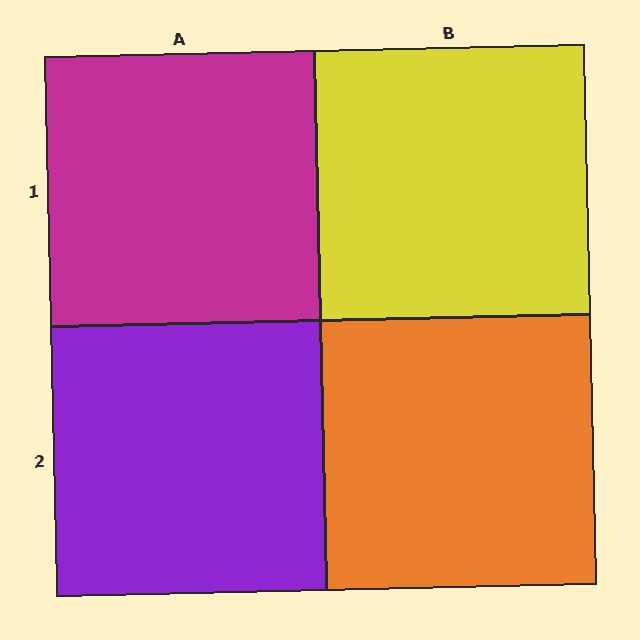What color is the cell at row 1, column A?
Magenta.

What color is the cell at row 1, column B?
Yellow.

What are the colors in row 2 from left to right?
Purple, orange.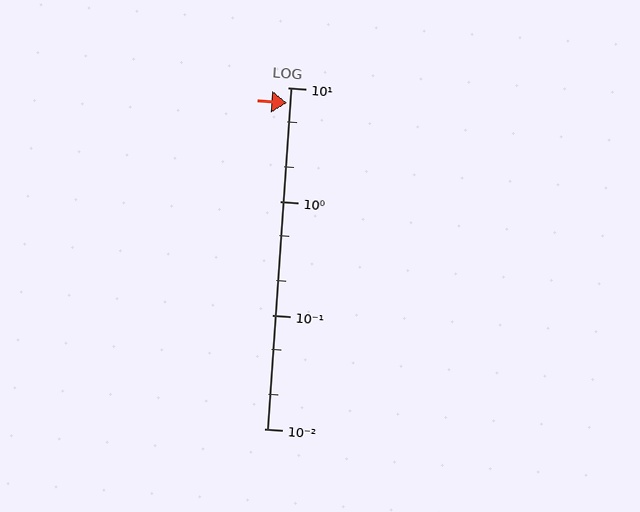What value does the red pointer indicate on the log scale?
The pointer indicates approximately 7.3.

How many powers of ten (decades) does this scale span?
The scale spans 3 decades, from 0.01 to 10.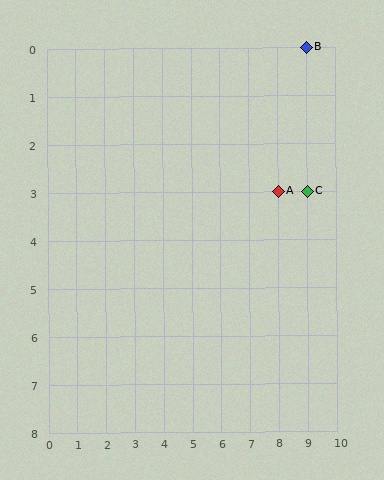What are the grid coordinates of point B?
Point B is at grid coordinates (9, 0).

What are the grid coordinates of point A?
Point A is at grid coordinates (8, 3).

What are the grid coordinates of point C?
Point C is at grid coordinates (9, 3).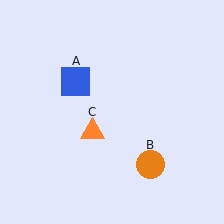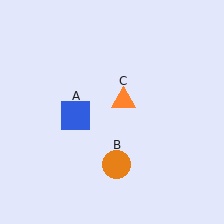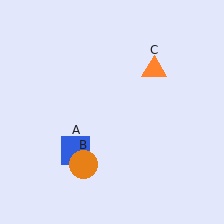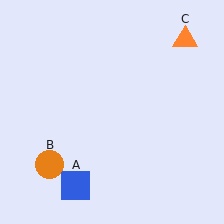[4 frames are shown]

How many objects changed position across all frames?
3 objects changed position: blue square (object A), orange circle (object B), orange triangle (object C).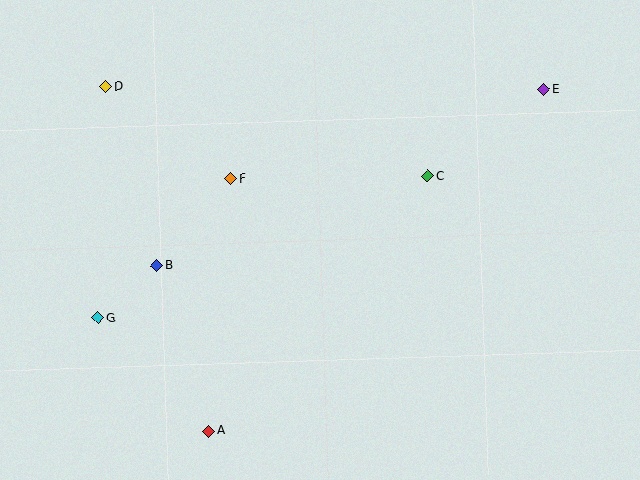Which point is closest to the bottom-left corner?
Point G is closest to the bottom-left corner.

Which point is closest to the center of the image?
Point F at (231, 179) is closest to the center.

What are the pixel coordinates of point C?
Point C is at (428, 176).